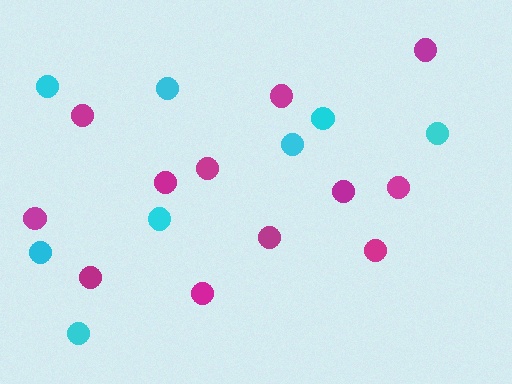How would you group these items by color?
There are 2 groups: one group of magenta circles (12) and one group of cyan circles (8).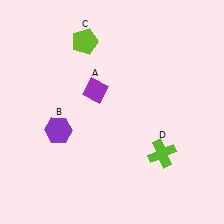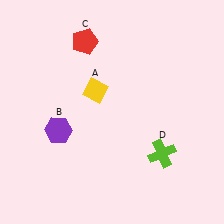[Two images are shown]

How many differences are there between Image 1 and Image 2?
There are 2 differences between the two images.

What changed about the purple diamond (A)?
In Image 1, A is purple. In Image 2, it changed to yellow.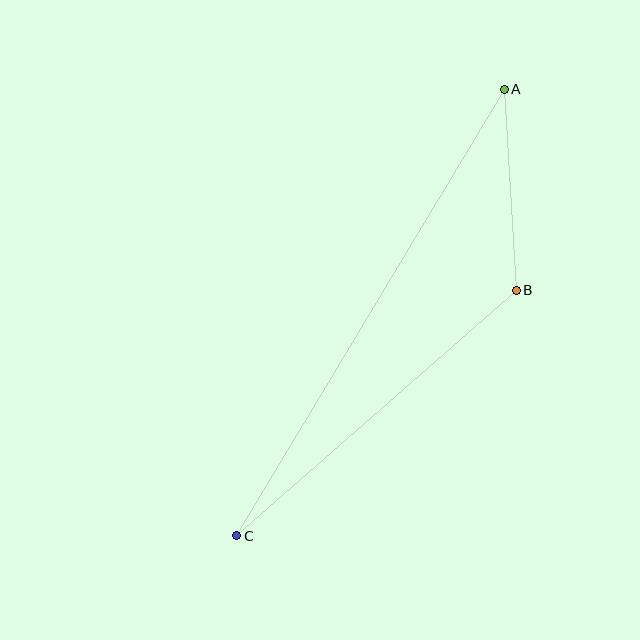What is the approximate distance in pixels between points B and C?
The distance between B and C is approximately 372 pixels.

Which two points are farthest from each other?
Points A and C are farthest from each other.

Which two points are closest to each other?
Points A and B are closest to each other.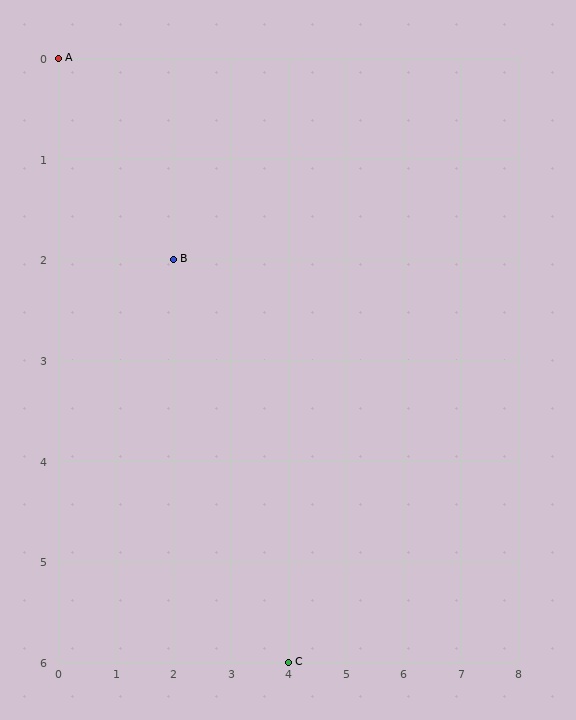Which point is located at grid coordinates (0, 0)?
Point A is at (0, 0).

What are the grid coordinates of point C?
Point C is at grid coordinates (4, 6).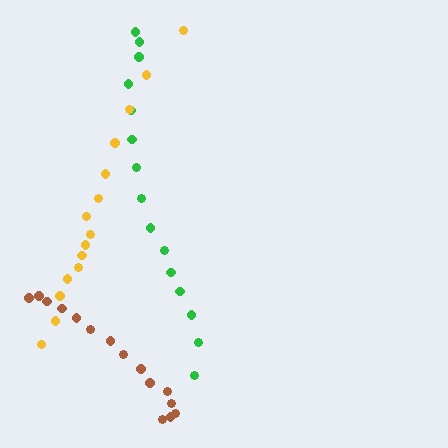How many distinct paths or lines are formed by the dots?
There are 3 distinct paths.